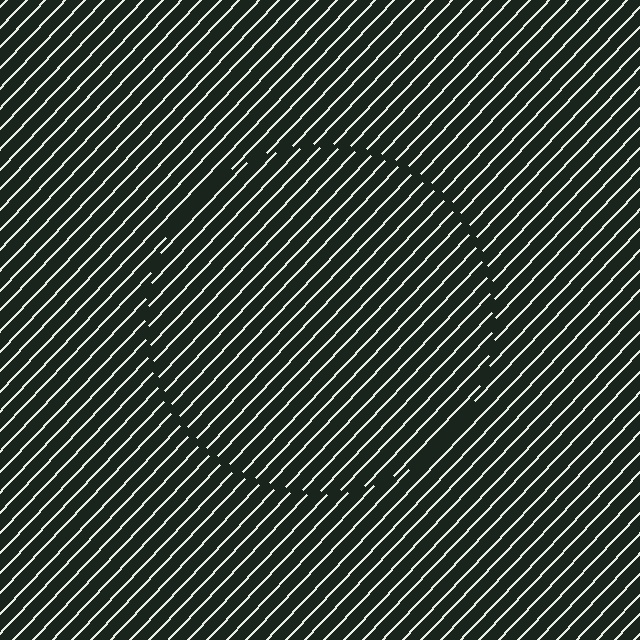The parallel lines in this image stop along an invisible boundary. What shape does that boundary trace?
An illusory circle. The interior of the shape contains the same grating, shifted by half a period — the contour is defined by the phase discontinuity where line-ends from the inner and outer gratings abut.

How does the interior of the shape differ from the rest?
The interior of the shape contains the same grating, shifted by half a period — the contour is defined by the phase discontinuity where line-ends from the inner and outer gratings abut.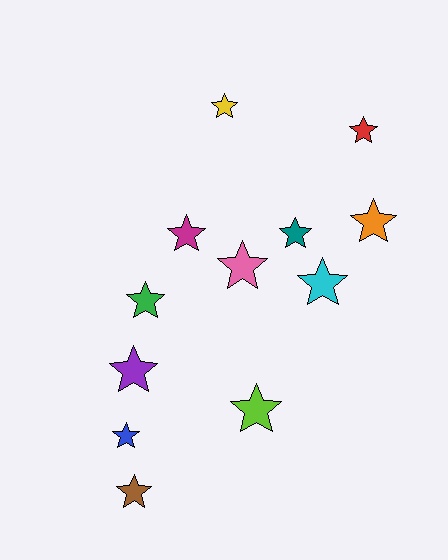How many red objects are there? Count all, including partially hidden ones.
There is 1 red object.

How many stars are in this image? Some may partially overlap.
There are 12 stars.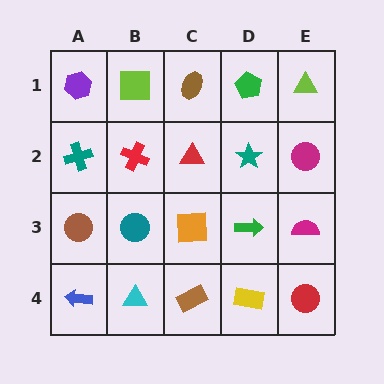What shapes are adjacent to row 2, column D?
A green pentagon (row 1, column D), a green arrow (row 3, column D), a red triangle (row 2, column C), a magenta circle (row 2, column E).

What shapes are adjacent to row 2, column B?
A lime square (row 1, column B), a teal circle (row 3, column B), a teal cross (row 2, column A), a red triangle (row 2, column C).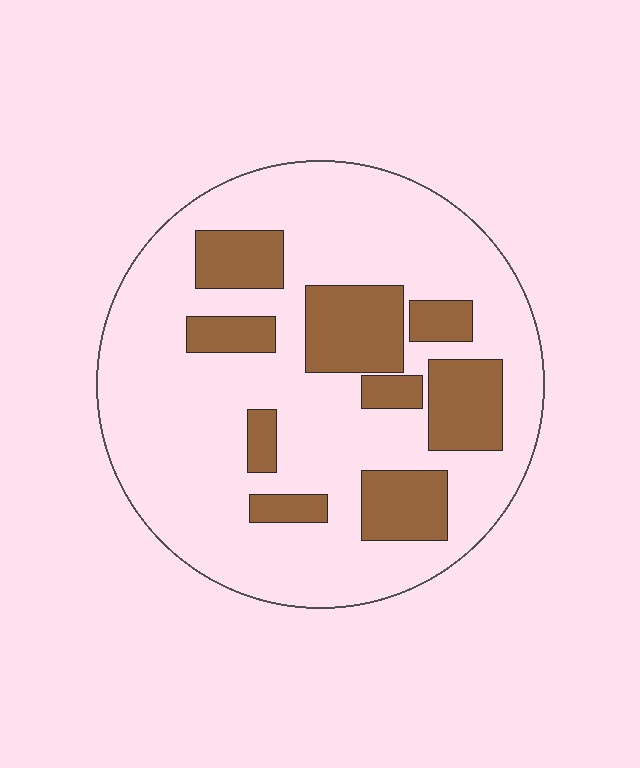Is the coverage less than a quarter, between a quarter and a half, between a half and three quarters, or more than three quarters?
Less than a quarter.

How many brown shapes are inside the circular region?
9.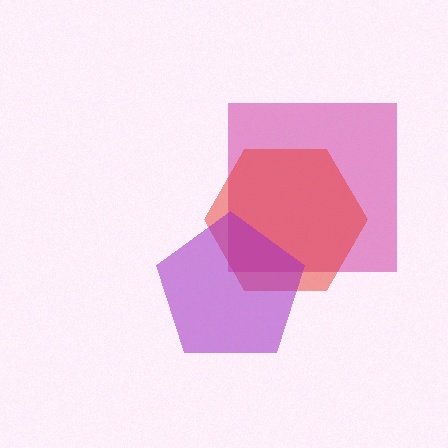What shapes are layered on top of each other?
The layered shapes are: a magenta square, a red hexagon, a purple pentagon.